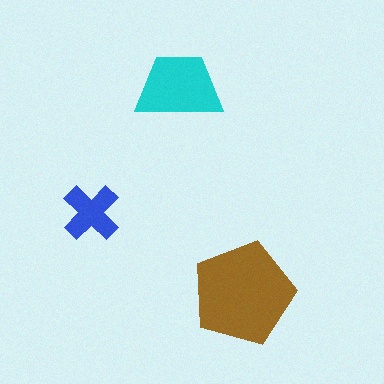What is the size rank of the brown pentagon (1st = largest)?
1st.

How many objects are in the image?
There are 3 objects in the image.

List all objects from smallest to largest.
The blue cross, the cyan trapezoid, the brown pentagon.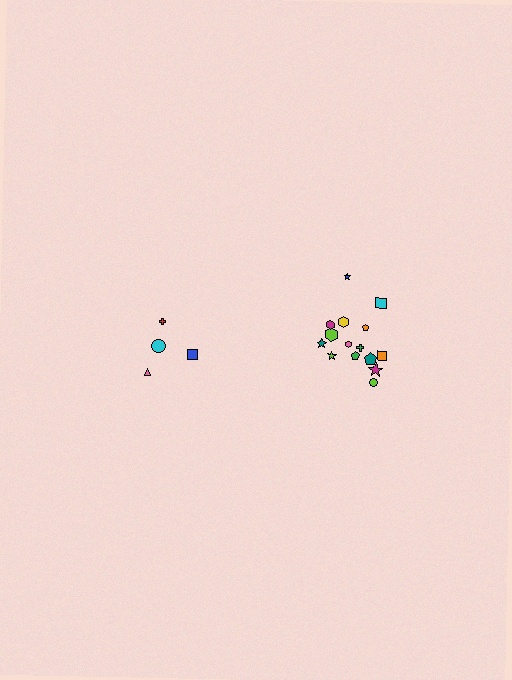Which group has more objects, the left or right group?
The right group.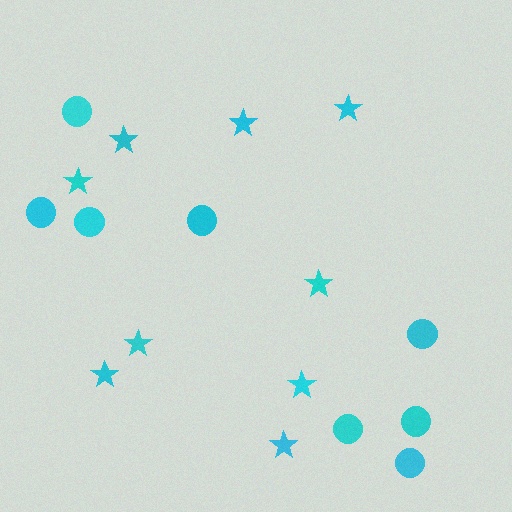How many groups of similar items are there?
There are 2 groups: one group of stars (9) and one group of circles (8).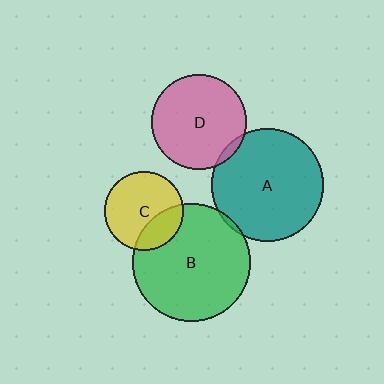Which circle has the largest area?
Circle B (green).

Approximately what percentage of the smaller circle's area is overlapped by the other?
Approximately 5%.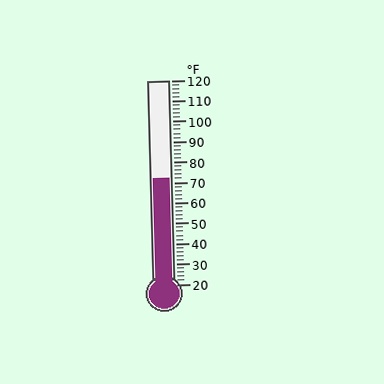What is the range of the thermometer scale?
The thermometer scale ranges from 20°F to 120°F.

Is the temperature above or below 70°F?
The temperature is above 70°F.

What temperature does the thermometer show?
The thermometer shows approximately 72°F.